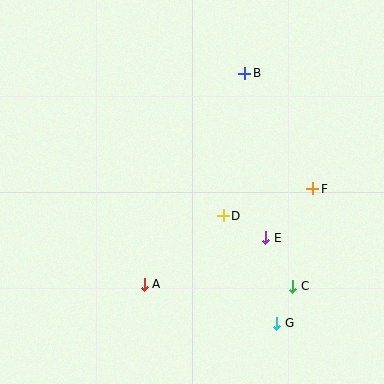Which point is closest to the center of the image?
Point D at (223, 216) is closest to the center.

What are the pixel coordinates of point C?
Point C is at (293, 286).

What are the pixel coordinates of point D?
Point D is at (223, 216).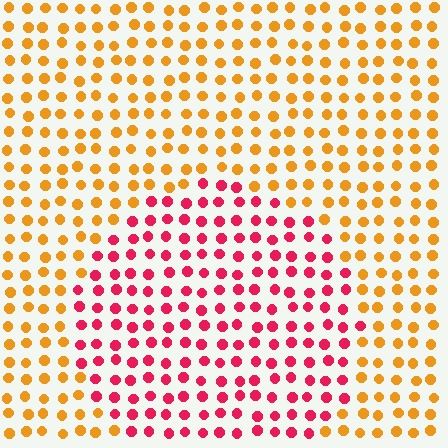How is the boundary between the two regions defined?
The boundary is defined purely by a slight shift in hue (about 54 degrees). Spacing, size, and orientation are identical on both sides.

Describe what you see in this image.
The image is filled with small orange elements in a uniform arrangement. A circle-shaped region is visible where the elements are tinted to a slightly different hue, forming a subtle color boundary.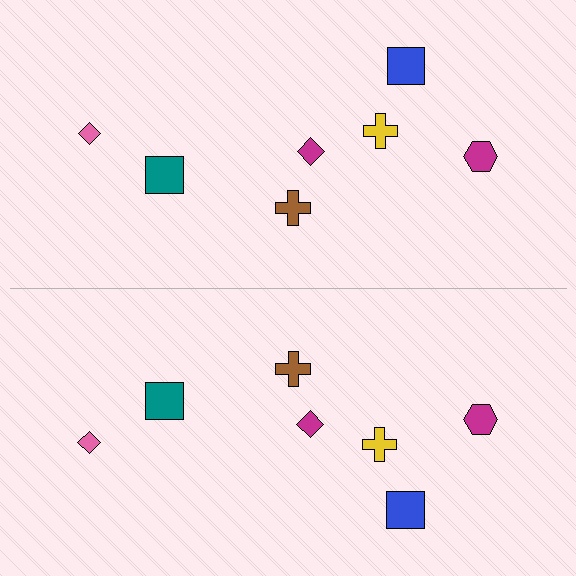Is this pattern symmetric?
Yes, this pattern has bilateral (reflection) symmetry.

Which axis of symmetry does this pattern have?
The pattern has a horizontal axis of symmetry running through the center of the image.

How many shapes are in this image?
There are 14 shapes in this image.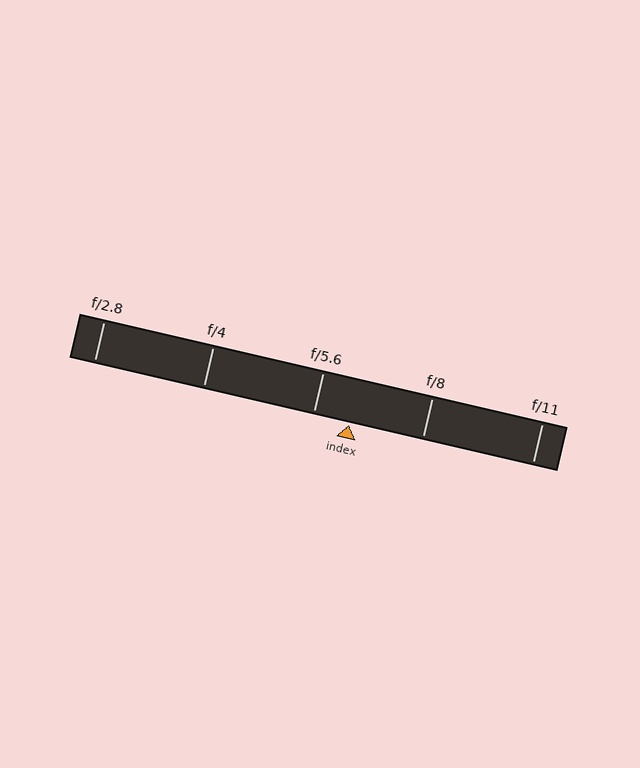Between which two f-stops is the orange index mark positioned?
The index mark is between f/5.6 and f/8.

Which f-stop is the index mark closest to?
The index mark is closest to f/5.6.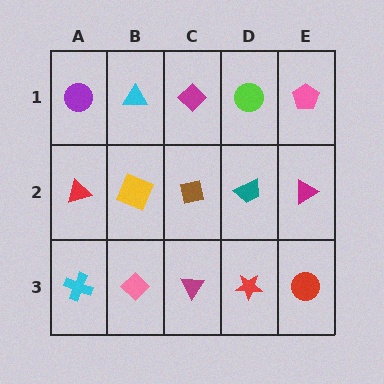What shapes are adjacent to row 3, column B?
A yellow square (row 2, column B), a cyan cross (row 3, column A), a magenta triangle (row 3, column C).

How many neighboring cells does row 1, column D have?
3.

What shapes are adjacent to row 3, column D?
A teal trapezoid (row 2, column D), a magenta triangle (row 3, column C), a red circle (row 3, column E).